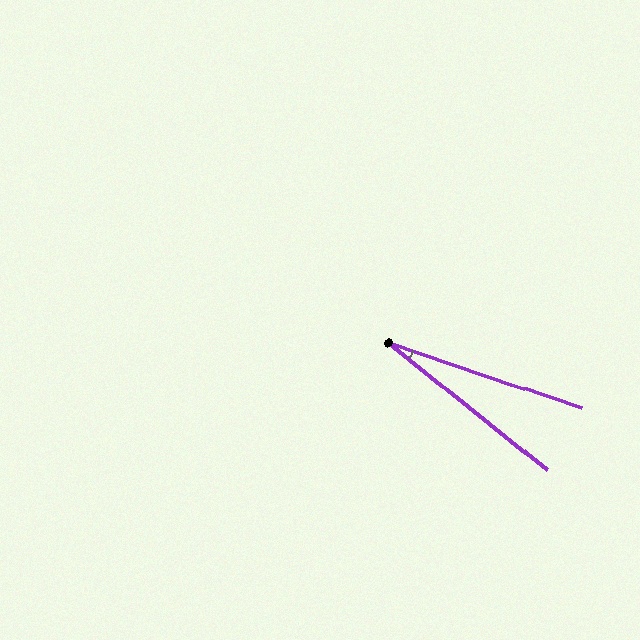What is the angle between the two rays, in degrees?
Approximately 20 degrees.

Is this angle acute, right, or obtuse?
It is acute.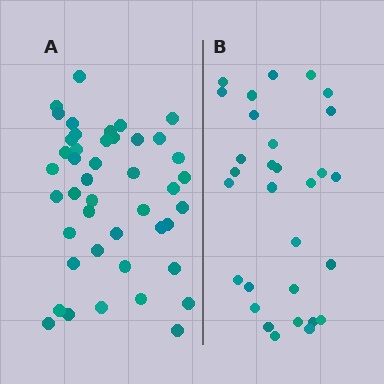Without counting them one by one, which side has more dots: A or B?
Region A (the left region) has more dots.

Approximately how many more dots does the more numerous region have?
Region A has approximately 15 more dots than region B.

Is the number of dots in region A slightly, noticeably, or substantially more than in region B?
Region A has substantially more. The ratio is roughly 1.5 to 1.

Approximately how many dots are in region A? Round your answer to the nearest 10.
About 40 dots. (The exact count is 44, which rounds to 40.)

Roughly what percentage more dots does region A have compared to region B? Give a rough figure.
About 45% more.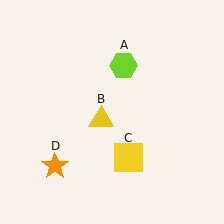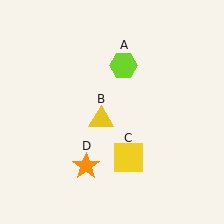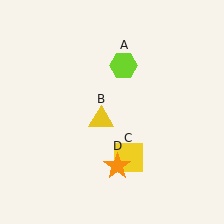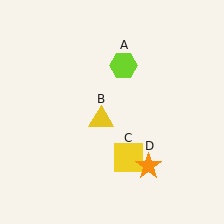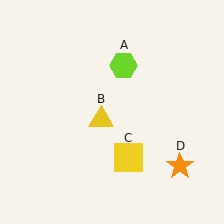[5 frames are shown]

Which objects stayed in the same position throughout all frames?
Lime hexagon (object A) and yellow triangle (object B) and yellow square (object C) remained stationary.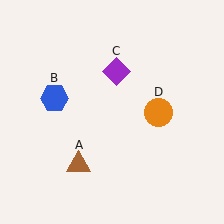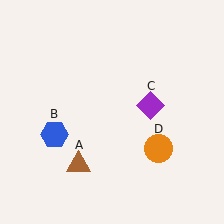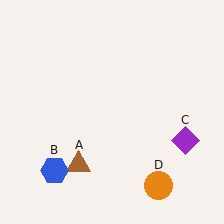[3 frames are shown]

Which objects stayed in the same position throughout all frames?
Brown triangle (object A) remained stationary.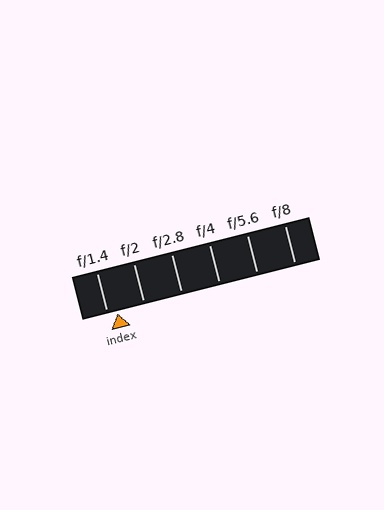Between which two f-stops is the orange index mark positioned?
The index mark is between f/1.4 and f/2.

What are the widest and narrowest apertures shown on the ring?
The widest aperture shown is f/1.4 and the narrowest is f/8.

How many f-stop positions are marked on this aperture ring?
There are 6 f-stop positions marked.